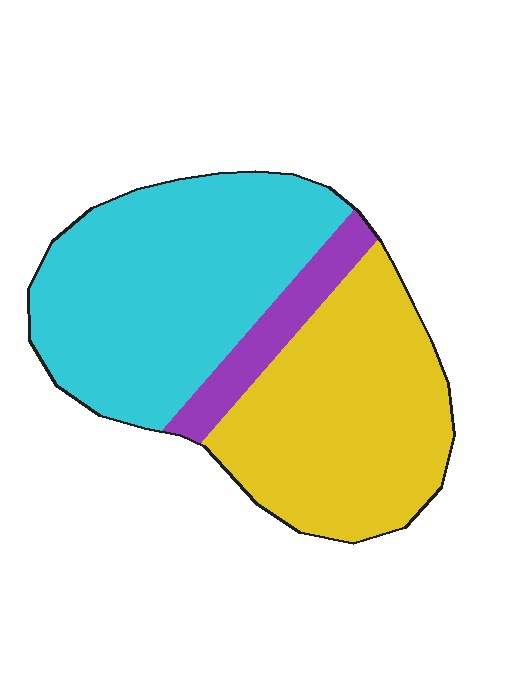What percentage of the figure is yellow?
Yellow takes up about two fifths (2/5) of the figure.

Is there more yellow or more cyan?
Cyan.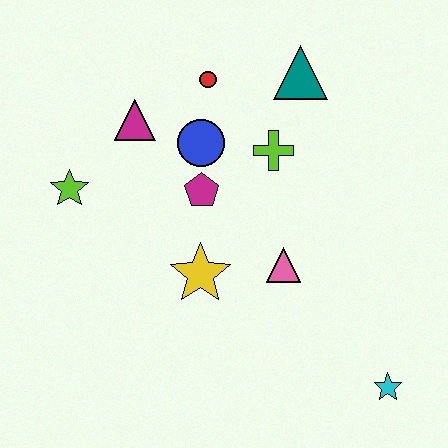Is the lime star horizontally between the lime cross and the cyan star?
No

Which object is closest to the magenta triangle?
The blue circle is closest to the magenta triangle.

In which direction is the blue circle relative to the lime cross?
The blue circle is to the left of the lime cross.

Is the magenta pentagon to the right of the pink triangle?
No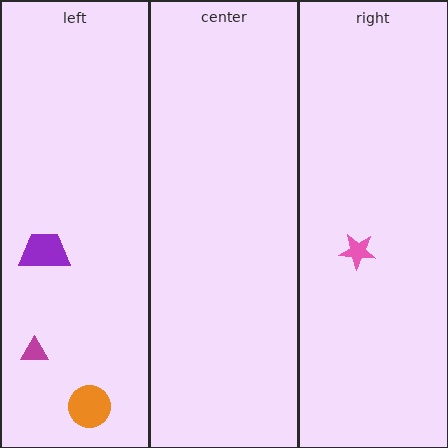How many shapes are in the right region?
1.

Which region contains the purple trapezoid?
The left region.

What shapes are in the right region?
The pink star.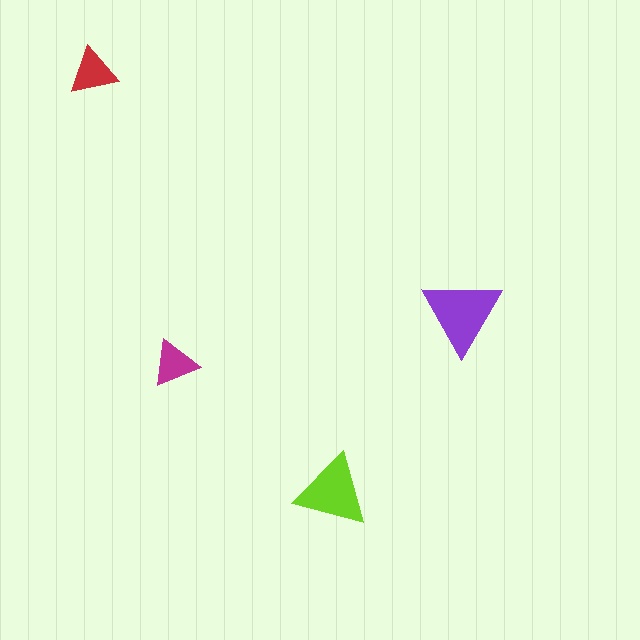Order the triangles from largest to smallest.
the purple one, the lime one, the red one, the magenta one.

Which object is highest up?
The red triangle is topmost.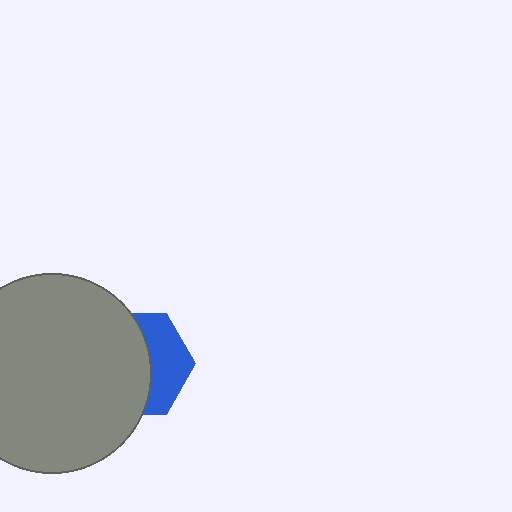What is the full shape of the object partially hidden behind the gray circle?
The partially hidden object is a blue hexagon.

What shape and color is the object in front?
The object in front is a gray circle.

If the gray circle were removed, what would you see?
You would see the complete blue hexagon.